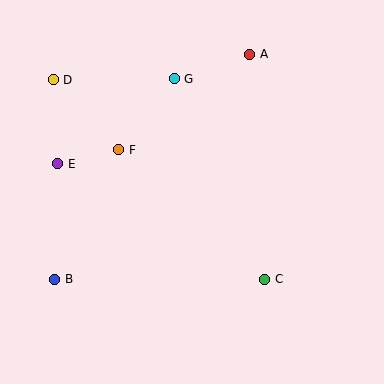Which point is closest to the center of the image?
Point F at (119, 150) is closest to the center.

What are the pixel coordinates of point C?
Point C is at (265, 279).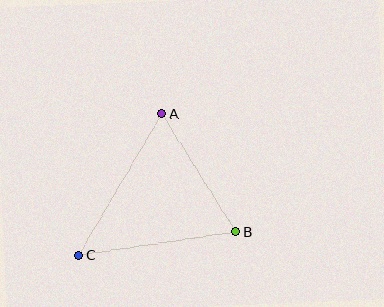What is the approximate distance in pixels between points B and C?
The distance between B and C is approximately 159 pixels.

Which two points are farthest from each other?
Points A and C are farthest from each other.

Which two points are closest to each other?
Points A and B are closest to each other.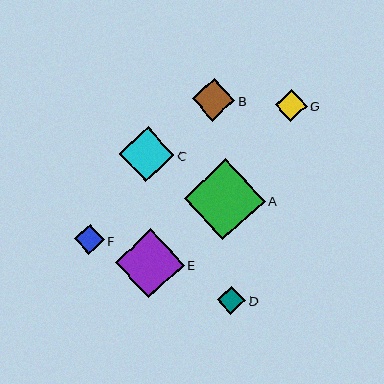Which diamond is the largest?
Diamond A is the largest with a size of approximately 81 pixels.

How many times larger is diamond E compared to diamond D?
Diamond E is approximately 2.4 times the size of diamond D.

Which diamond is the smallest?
Diamond D is the smallest with a size of approximately 28 pixels.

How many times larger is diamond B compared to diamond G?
Diamond B is approximately 1.3 times the size of diamond G.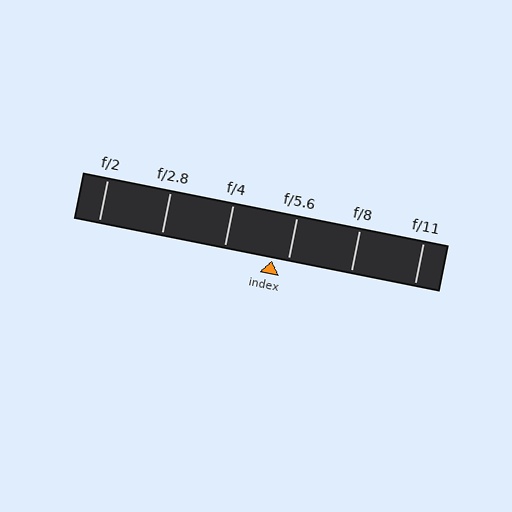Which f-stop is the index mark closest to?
The index mark is closest to f/5.6.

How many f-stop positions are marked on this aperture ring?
There are 6 f-stop positions marked.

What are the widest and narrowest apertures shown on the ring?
The widest aperture shown is f/2 and the narrowest is f/11.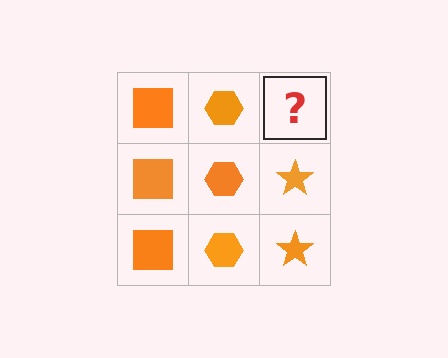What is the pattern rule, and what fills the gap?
The rule is that each column has a consistent shape. The gap should be filled with an orange star.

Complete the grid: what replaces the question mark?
The question mark should be replaced with an orange star.